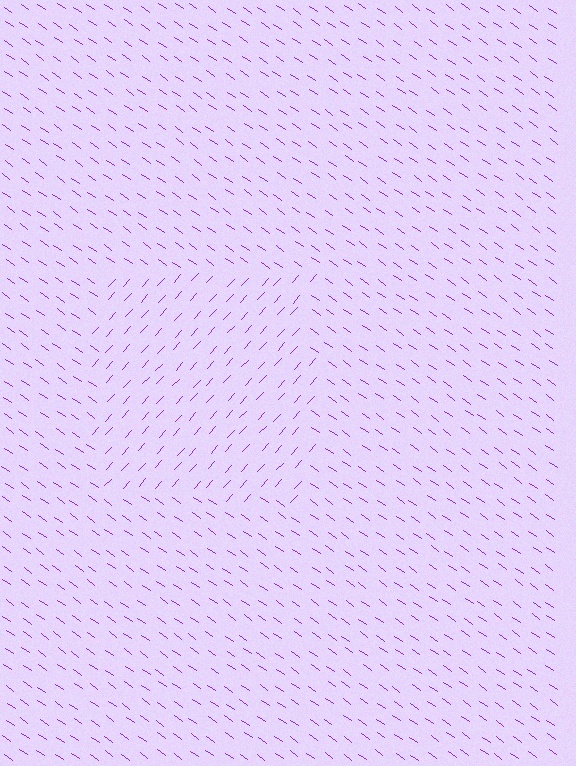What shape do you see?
I see a rectangle.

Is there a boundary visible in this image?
Yes, there is a texture boundary formed by a change in line orientation.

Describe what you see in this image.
The image is filled with small purple line segments. A rectangle region in the image has lines oriented differently from the surrounding lines, creating a visible texture boundary.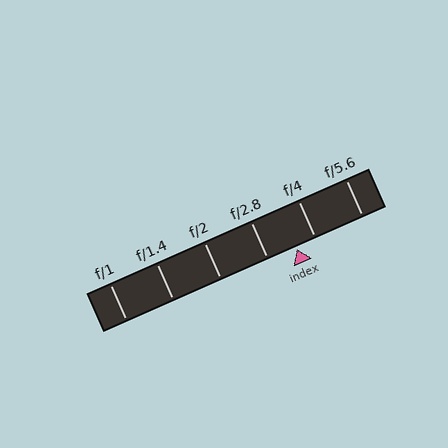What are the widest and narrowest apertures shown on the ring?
The widest aperture shown is f/1 and the narrowest is f/5.6.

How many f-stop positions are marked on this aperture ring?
There are 6 f-stop positions marked.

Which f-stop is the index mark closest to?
The index mark is closest to f/4.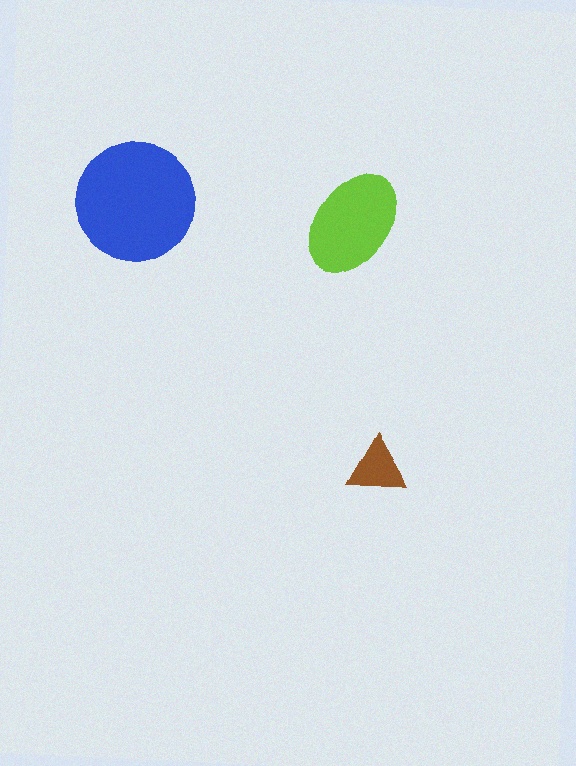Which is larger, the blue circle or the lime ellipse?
The blue circle.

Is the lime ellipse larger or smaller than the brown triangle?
Larger.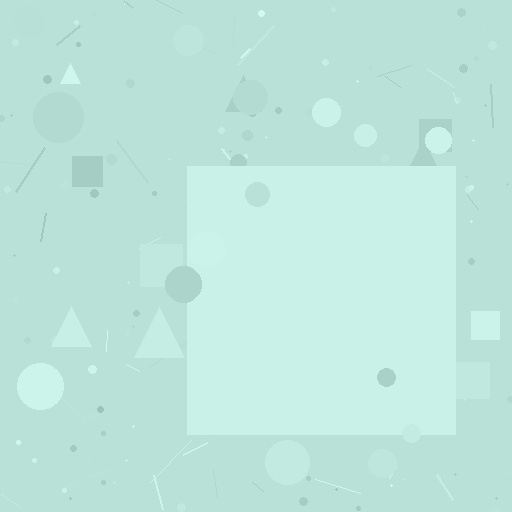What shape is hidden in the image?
A square is hidden in the image.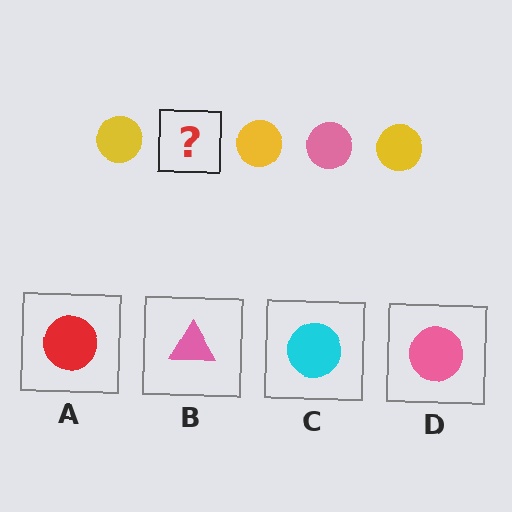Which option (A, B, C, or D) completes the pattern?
D.